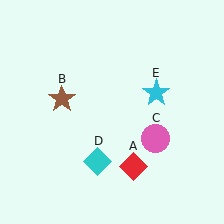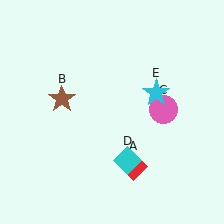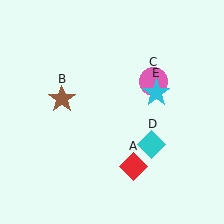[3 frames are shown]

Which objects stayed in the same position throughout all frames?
Red diamond (object A) and brown star (object B) and cyan star (object E) remained stationary.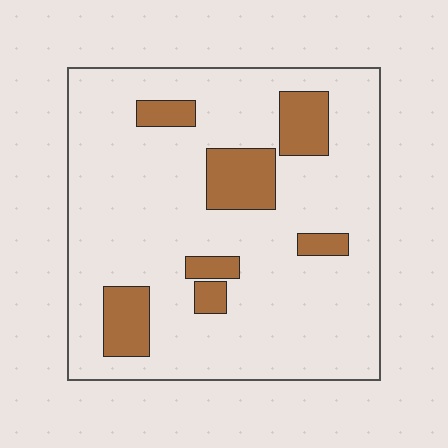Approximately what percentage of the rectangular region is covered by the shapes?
Approximately 15%.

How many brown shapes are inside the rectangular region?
7.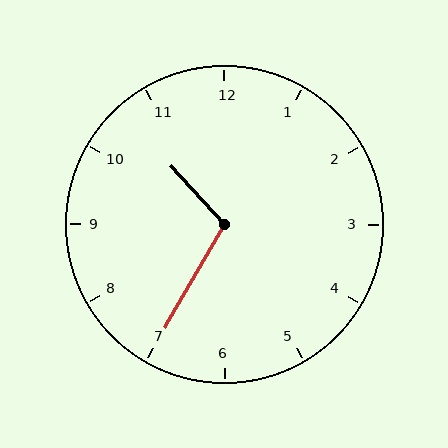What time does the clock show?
10:35.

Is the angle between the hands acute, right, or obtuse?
It is obtuse.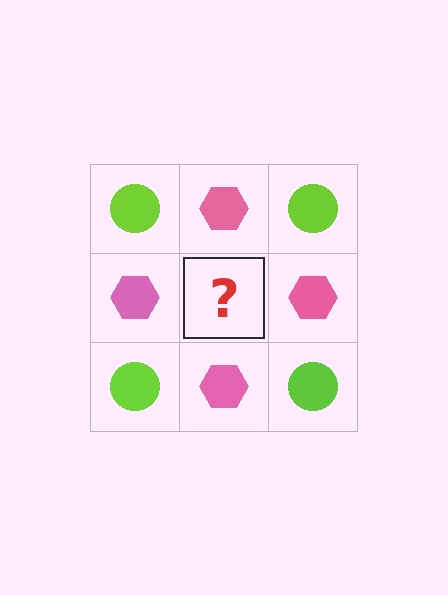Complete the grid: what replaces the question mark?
The question mark should be replaced with a lime circle.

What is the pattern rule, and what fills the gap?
The rule is that it alternates lime circle and pink hexagon in a checkerboard pattern. The gap should be filled with a lime circle.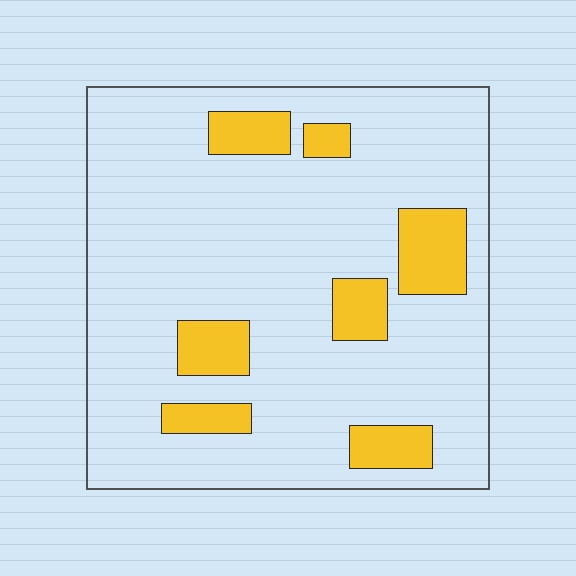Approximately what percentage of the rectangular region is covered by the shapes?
Approximately 15%.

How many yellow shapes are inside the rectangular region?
7.